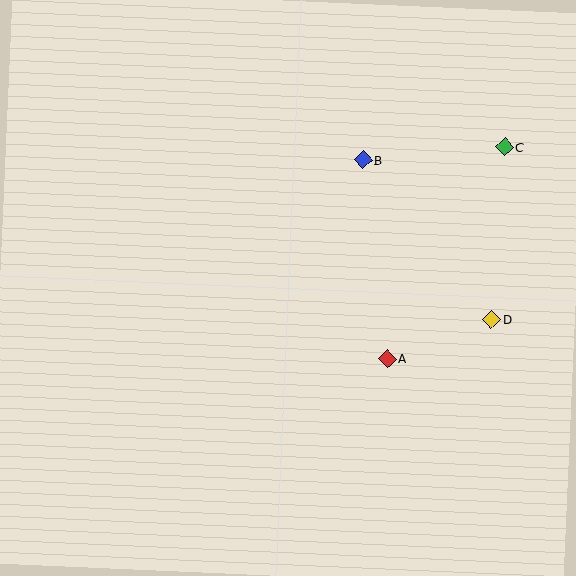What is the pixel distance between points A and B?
The distance between A and B is 200 pixels.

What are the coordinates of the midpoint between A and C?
The midpoint between A and C is at (446, 253).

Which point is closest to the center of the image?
Point A at (387, 359) is closest to the center.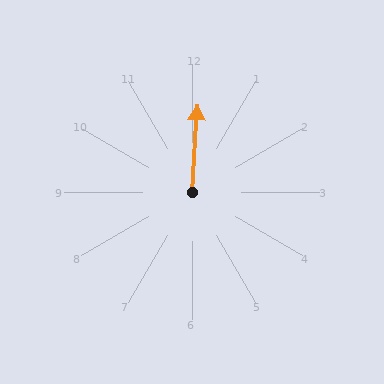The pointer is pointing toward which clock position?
Roughly 12 o'clock.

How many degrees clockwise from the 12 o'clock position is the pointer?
Approximately 4 degrees.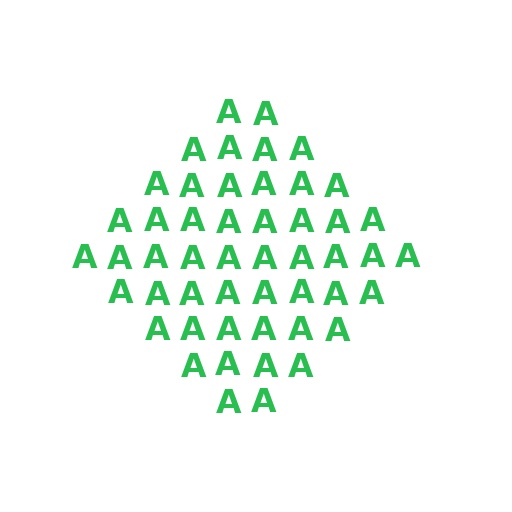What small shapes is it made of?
It is made of small letter A's.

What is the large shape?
The large shape is a diamond.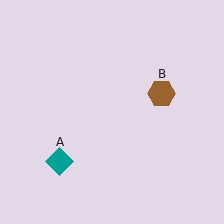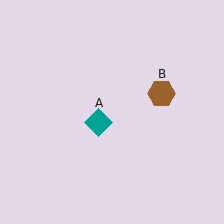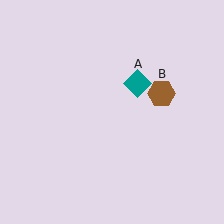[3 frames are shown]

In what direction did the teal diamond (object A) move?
The teal diamond (object A) moved up and to the right.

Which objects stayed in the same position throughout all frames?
Brown hexagon (object B) remained stationary.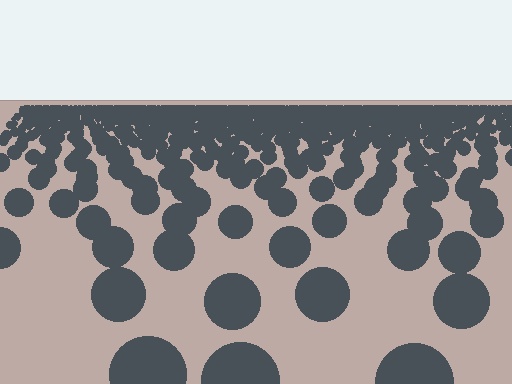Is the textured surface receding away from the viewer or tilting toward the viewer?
The surface is receding away from the viewer. Texture elements get smaller and denser toward the top.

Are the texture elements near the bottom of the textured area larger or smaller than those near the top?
Larger. Near the bottom, elements are closer to the viewer and appear at a bigger on-screen size.